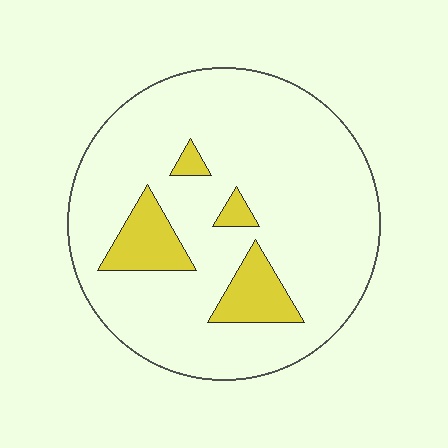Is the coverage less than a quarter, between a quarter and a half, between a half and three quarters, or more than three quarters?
Less than a quarter.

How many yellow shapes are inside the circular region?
4.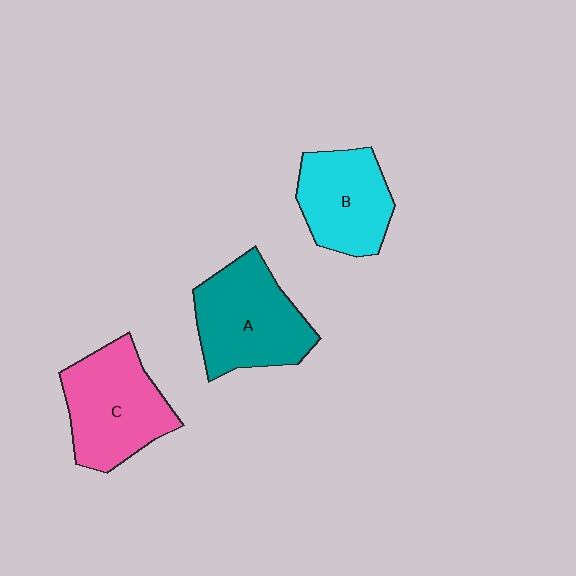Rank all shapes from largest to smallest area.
From largest to smallest: A (teal), C (pink), B (cyan).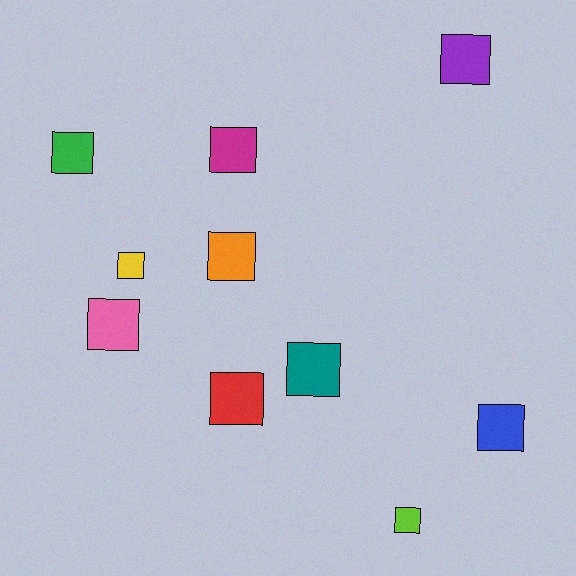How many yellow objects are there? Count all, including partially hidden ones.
There is 1 yellow object.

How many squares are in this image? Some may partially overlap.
There are 10 squares.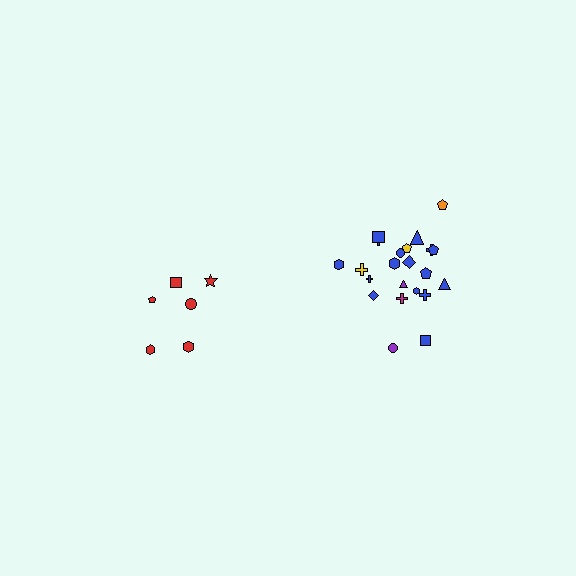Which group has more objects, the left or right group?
The right group.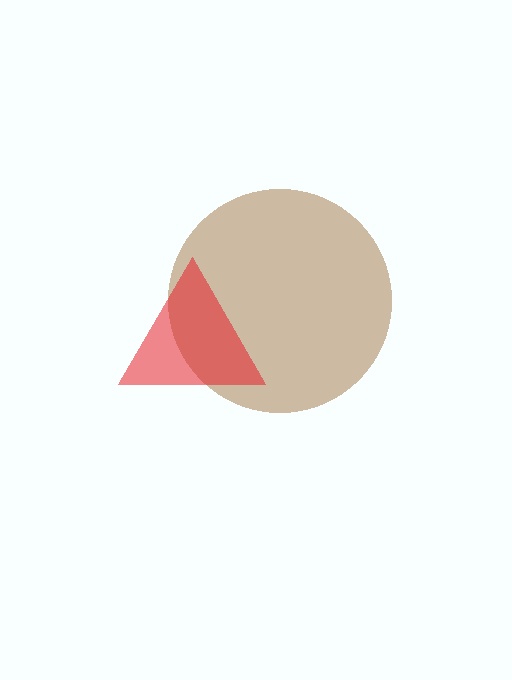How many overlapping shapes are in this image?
There are 2 overlapping shapes in the image.